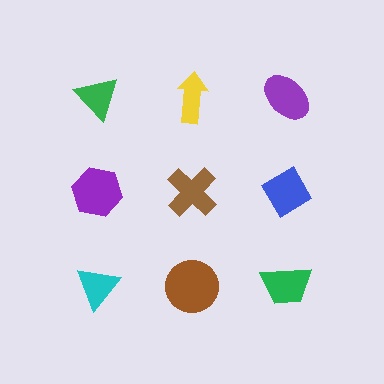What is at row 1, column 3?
A purple ellipse.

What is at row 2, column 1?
A purple hexagon.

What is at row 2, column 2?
A brown cross.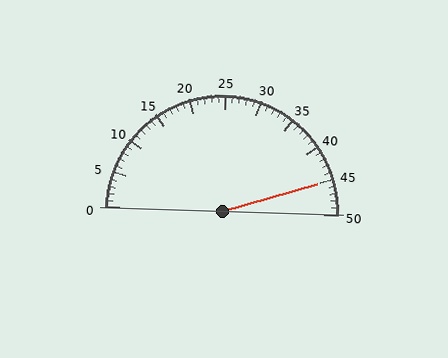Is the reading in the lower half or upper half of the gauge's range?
The reading is in the upper half of the range (0 to 50).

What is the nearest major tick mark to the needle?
The nearest major tick mark is 45.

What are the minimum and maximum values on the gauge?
The gauge ranges from 0 to 50.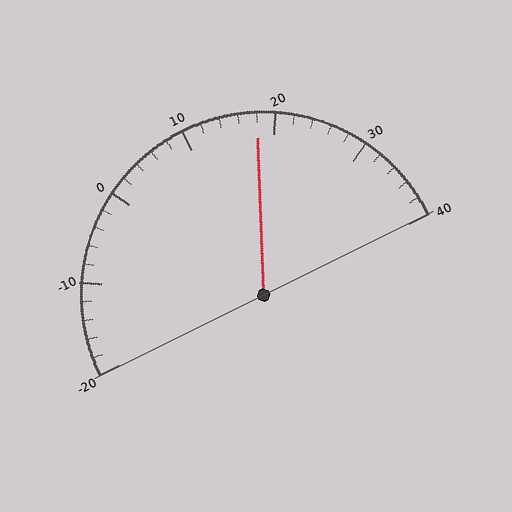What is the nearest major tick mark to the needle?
The nearest major tick mark is 20.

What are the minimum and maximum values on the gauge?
The gauge ranges from -20 to 40.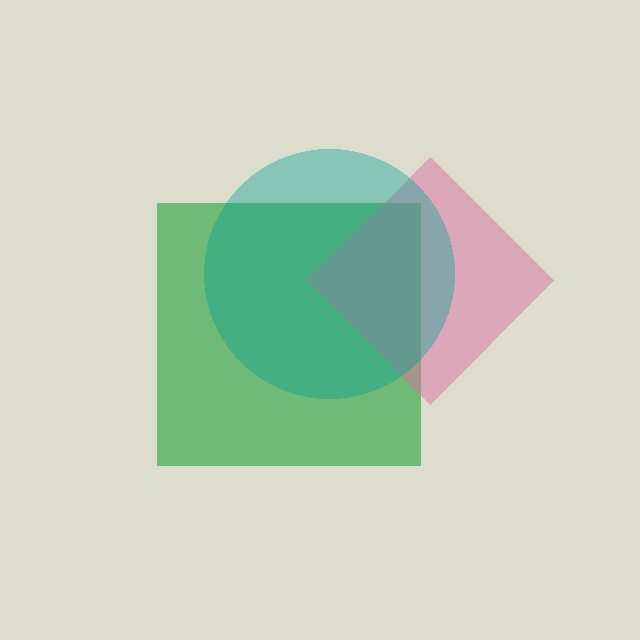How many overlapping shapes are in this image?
There are 3 overlapping shapes in the image.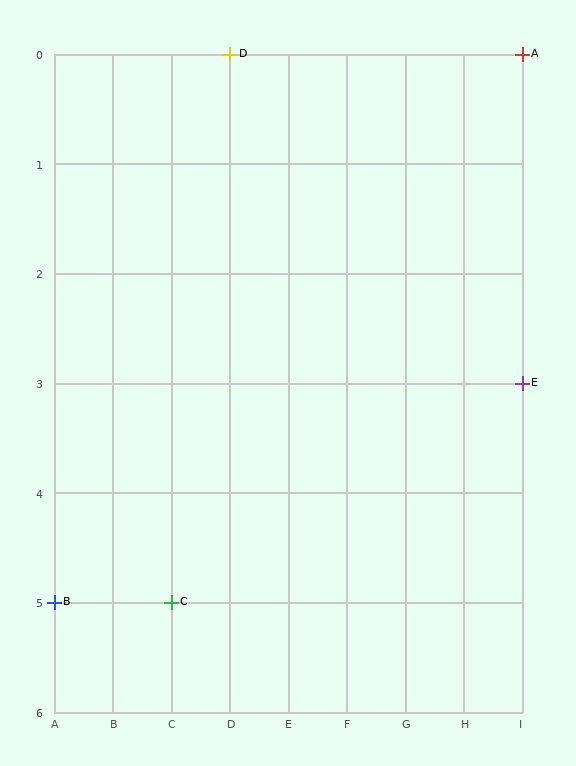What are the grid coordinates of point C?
Point C is at grid coordinates (C, 5).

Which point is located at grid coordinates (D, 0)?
Point D is at (D, 0).